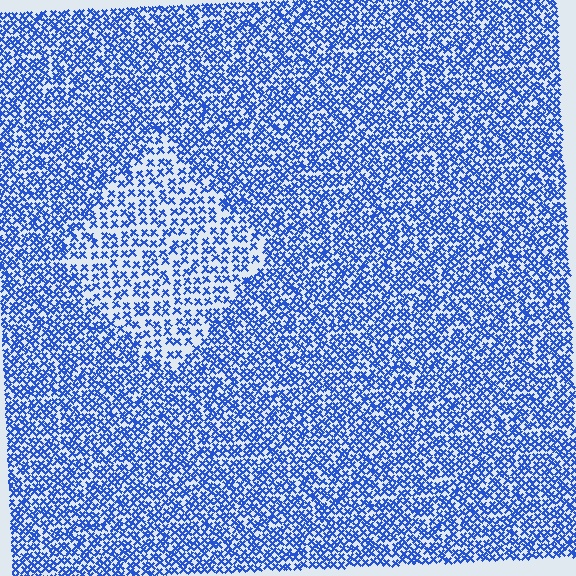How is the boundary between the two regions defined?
The boundary is defined by a change in element density (approximately 1.8x ratio). All elements are the same color, size, and shape.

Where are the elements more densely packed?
The elements are more densely packed outside the diamond boundary.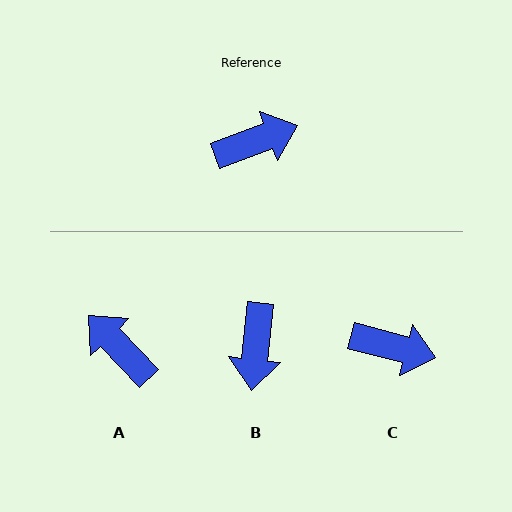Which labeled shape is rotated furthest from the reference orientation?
B, about 116 degrees away.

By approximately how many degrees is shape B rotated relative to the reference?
Approximately 116 degrees clockwise.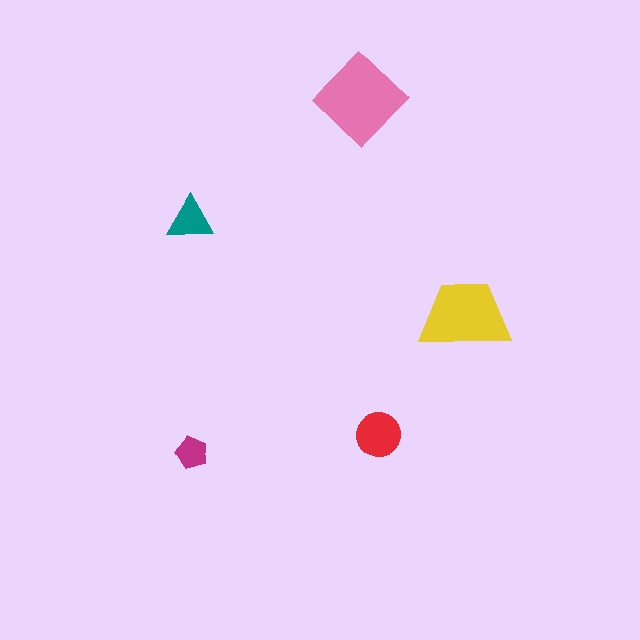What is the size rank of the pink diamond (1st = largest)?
1st.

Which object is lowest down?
The magenta pentagon is bottommost.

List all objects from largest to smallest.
The pink diamond, the yellow trapezoid, the red circle, the teal triangle, the magenta pentagon.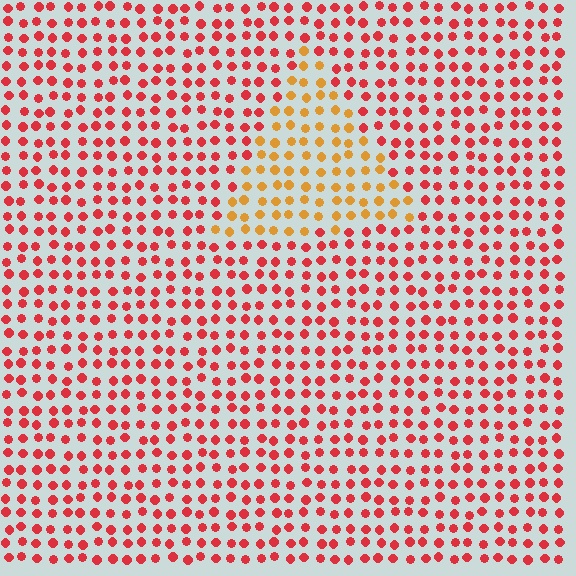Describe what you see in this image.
The image is filled with small red elements in a uniform arrangement. A triangle-shaped region is visible where the elements are tinted to a slightly different hue, forming a subtle color boundary.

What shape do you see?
I see a triangle.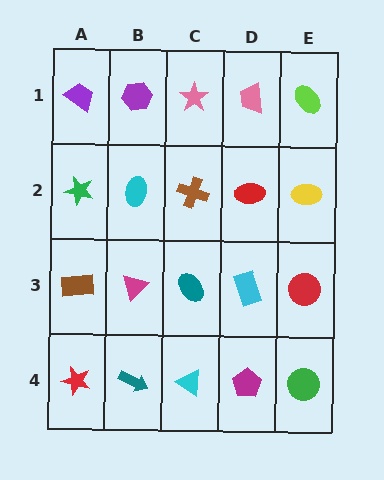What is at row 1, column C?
A pink star.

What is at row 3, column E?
A red circle.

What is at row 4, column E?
A green circle.